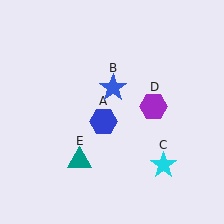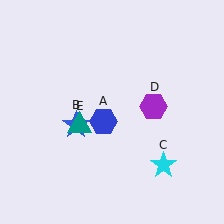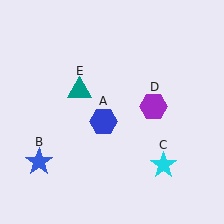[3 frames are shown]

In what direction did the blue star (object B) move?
The blue star (object B) moved down and to the left.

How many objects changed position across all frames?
2 objects changed position: blue star (object B), teal triangle (object E).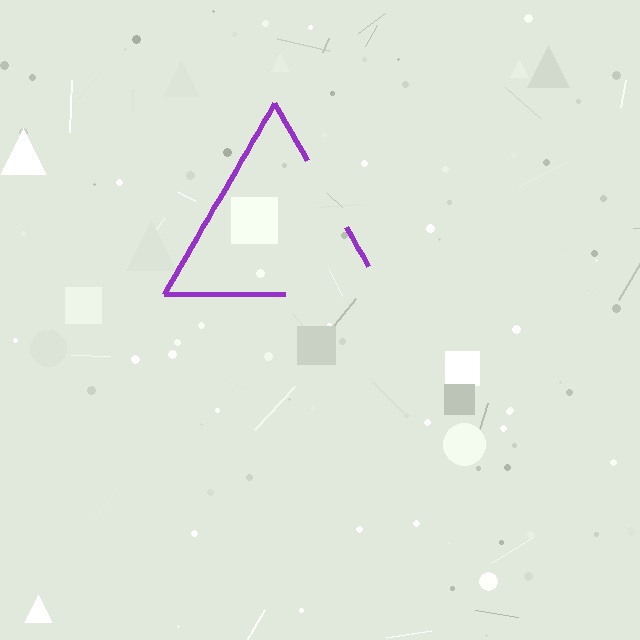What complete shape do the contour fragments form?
The contour fragments form a triangle.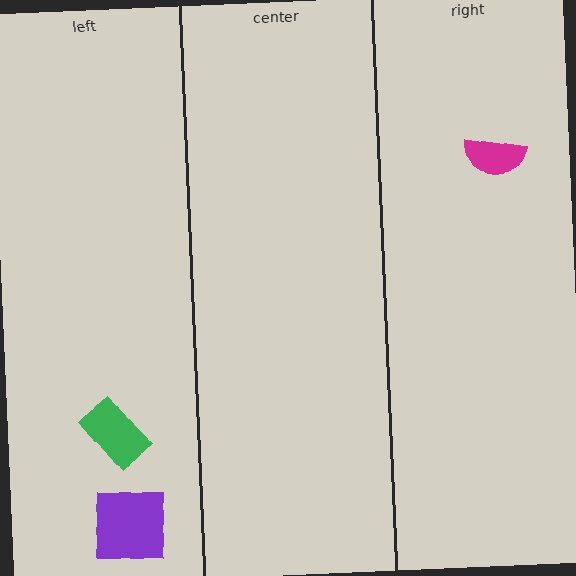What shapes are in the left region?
The green rectangle, the purple square.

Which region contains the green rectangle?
The left region.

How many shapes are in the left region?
2.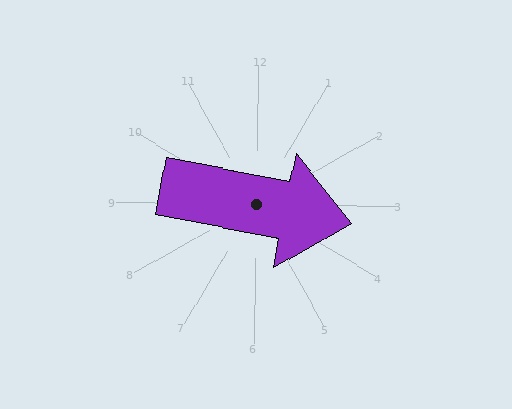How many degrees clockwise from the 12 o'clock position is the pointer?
Approximately 101 degrees.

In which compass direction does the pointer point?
East.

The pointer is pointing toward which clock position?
Roughly 3 o'clock.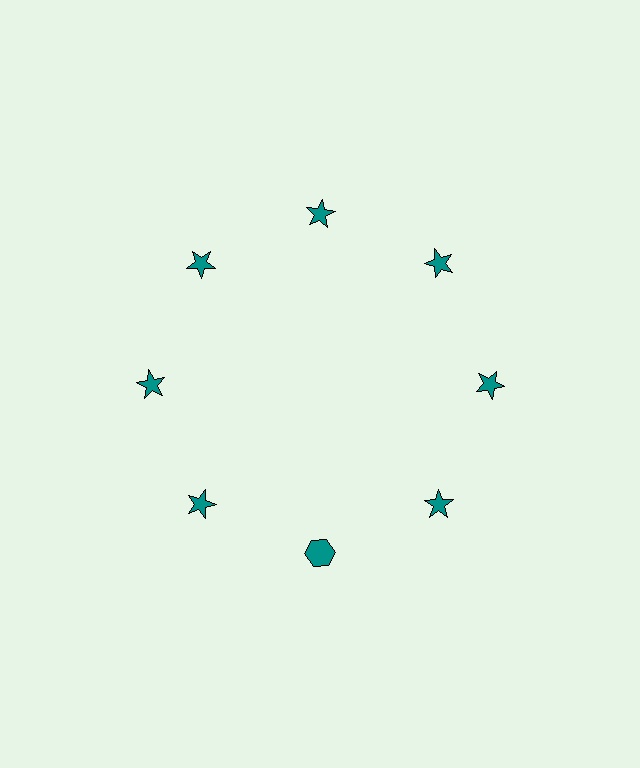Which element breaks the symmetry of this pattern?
The teal hexagon at roughly the 6 o'clock position breaks the symmetry. All other shapes are teal stars.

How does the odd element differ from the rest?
It has a different shape: hexagon instead of star.